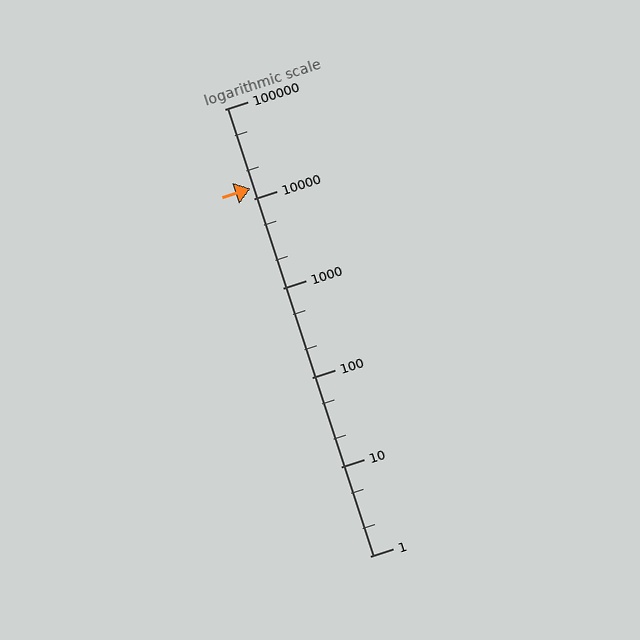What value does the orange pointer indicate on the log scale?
The pointer indicates approximately 13000.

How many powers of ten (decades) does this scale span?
The scale spans 5 decades, from 1 to 100000.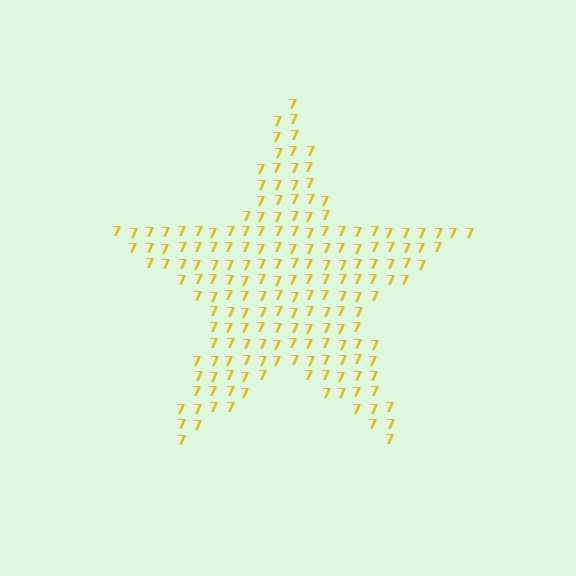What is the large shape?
The large shape is a star.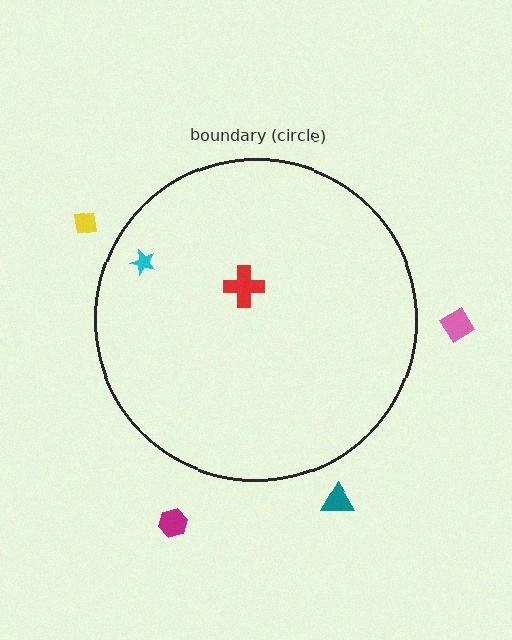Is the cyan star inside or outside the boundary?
Inside.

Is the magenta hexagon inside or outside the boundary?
Outside.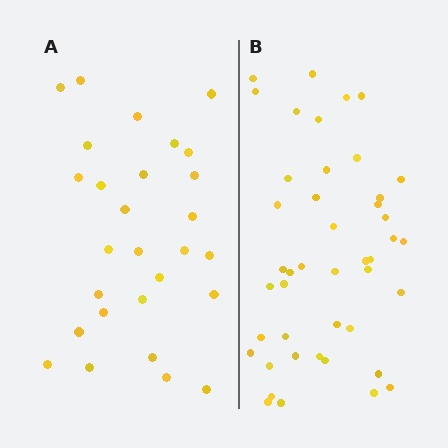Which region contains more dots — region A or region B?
Region B (the right region) has more dots.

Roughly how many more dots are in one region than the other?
Region B has approximately 15 more dots than region A.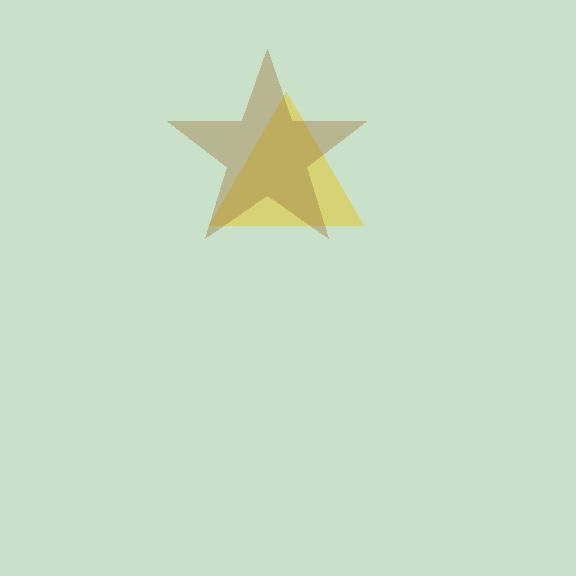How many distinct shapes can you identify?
There are 2 distinct shapes: a yellow triangle, a brown star.